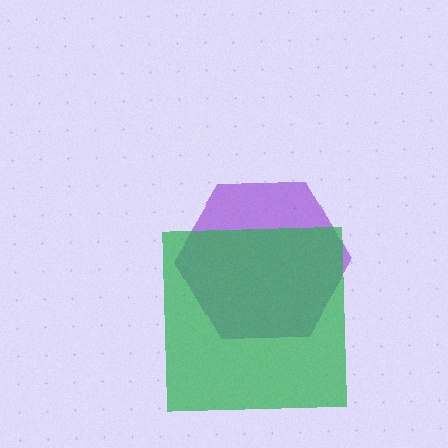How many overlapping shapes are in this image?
There are 2 overlapping shapes in the image.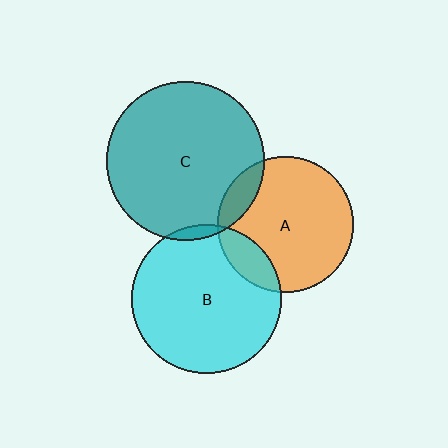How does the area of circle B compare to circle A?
Approximately 1.2 times.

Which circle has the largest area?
Circle C (teal).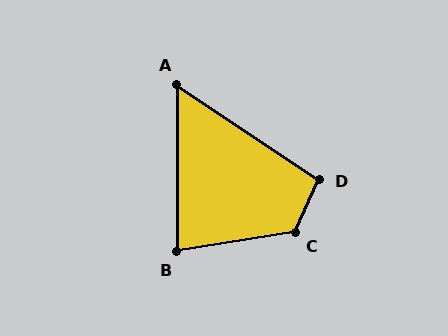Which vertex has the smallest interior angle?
A, at approximately 56 degrees.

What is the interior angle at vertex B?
Approximately 81 degrees (acute).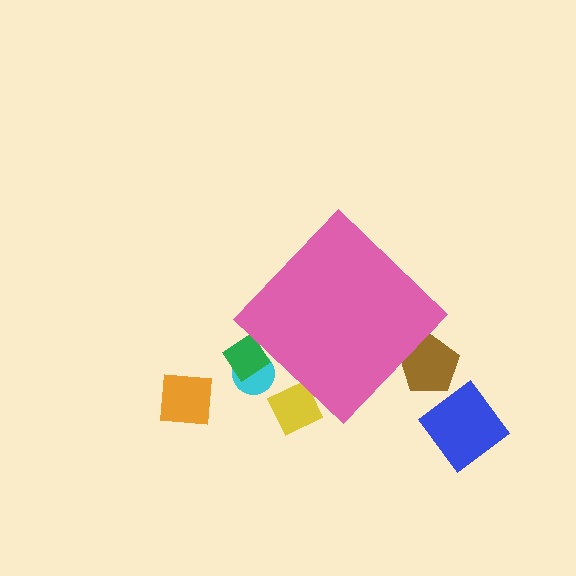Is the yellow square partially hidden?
Yes, the yellow square is partially hidden behind the pink diamond.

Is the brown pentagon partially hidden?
Yes, the brown pentagon is partially hidden behind the pink diamond.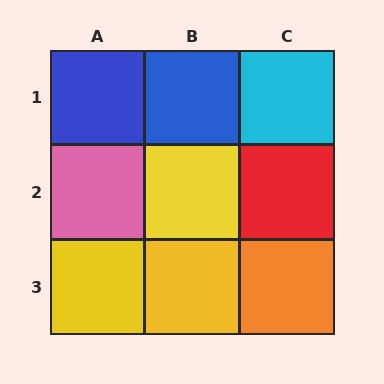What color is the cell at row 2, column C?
Red.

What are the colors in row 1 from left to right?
Blue, blue, cyan.